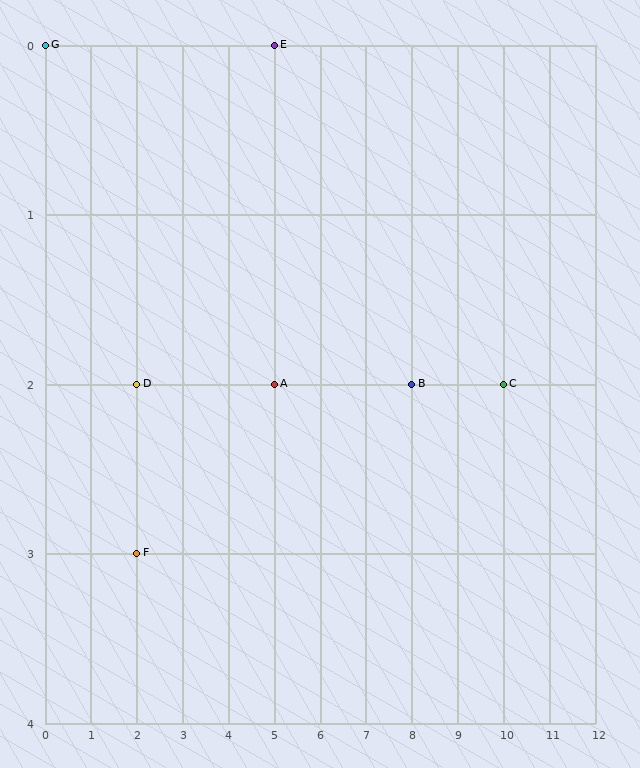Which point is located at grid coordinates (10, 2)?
Point C is at (10, 2).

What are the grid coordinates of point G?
Point G is at grid coordinates (0, 0).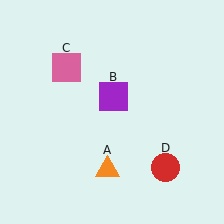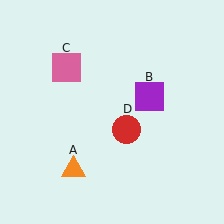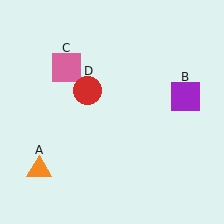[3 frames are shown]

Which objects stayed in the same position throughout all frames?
Pink square (object C) remained stationary.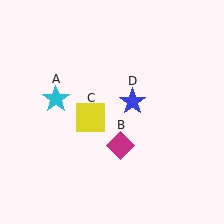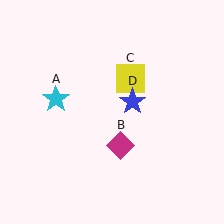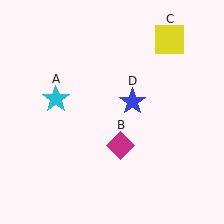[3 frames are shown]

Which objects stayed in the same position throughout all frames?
Cyan star (object A) and magenta diamond (object B) and blue star (object D) remained stationary.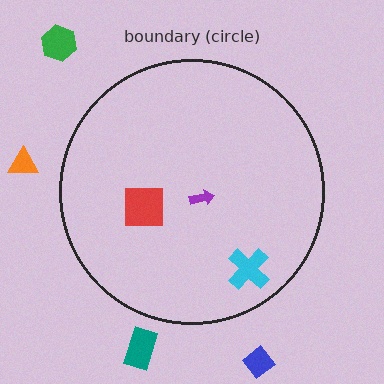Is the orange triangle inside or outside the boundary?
Outside.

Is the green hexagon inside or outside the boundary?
Outside.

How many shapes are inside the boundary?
3 inside, 4 outside.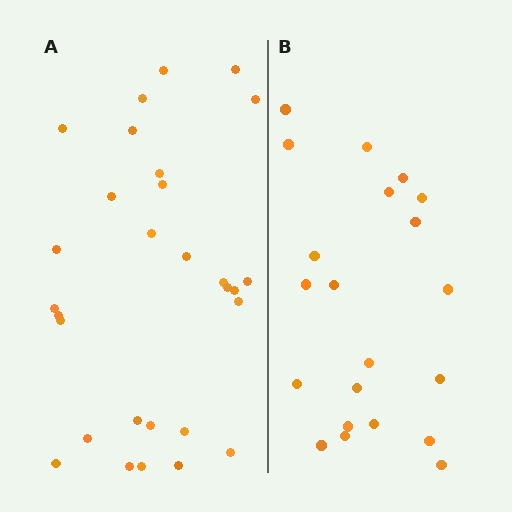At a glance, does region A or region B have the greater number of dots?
Region A (the left region) has more dots.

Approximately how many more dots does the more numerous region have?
Region A has roughly 8 or so more dots than region B.